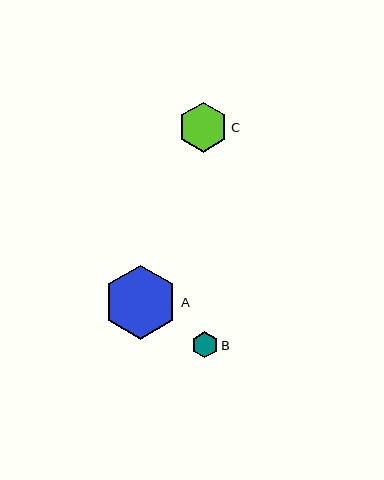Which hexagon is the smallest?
Hexagon B is the smallest with a size of approximately 27 pixels.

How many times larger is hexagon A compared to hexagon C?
Hexagon A is approximately 1.5 times the size of hexagon C.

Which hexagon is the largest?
Hexagon A is the largest with a size of approximately 74 pixels.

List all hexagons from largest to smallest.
From largest to smallest: A, C, B.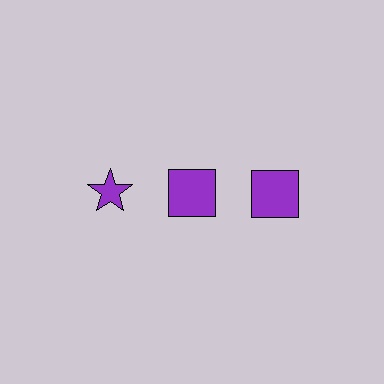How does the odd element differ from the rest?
It has a different shape: star instead of square.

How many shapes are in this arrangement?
There are 3 shapes arranged in a grid pattern.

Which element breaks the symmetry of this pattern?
The purple star in the top row, leftmost column breaks the symmetry. All other shapes are purple squares.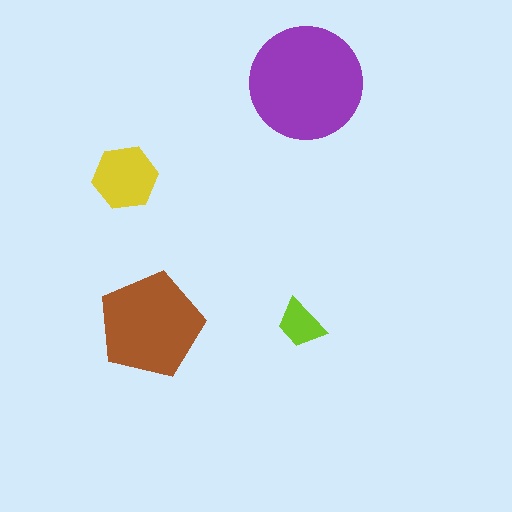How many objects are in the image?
There are 4 objects in the image.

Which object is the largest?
The purple circle.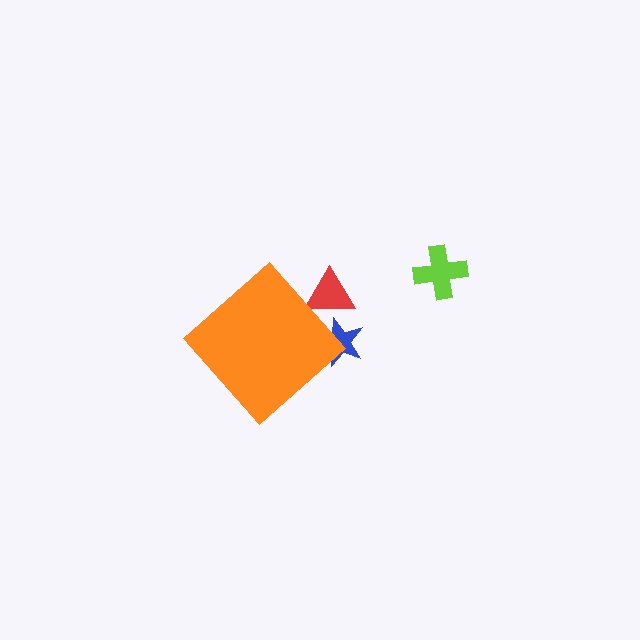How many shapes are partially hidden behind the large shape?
2 shapes are partially hidden.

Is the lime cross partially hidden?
No, the lime cross is fully visible.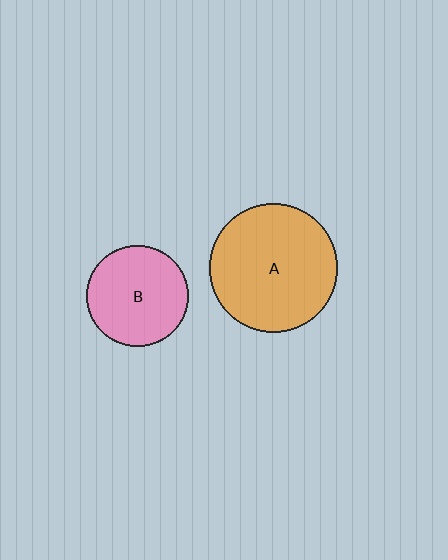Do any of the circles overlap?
No, none of the circles overlap.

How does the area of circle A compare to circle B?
Approximately 1.6 times.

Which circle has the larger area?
Circle A (orange).